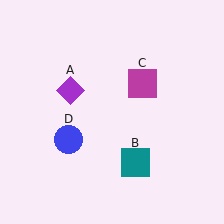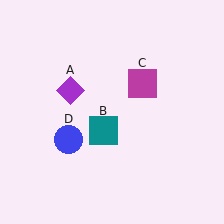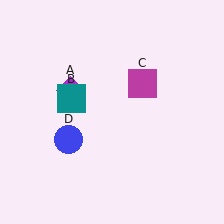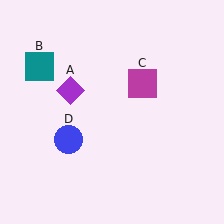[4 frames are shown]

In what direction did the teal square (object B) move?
The teal square (object B) moved up and to the left.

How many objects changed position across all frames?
1 object changed position: teal square (object B).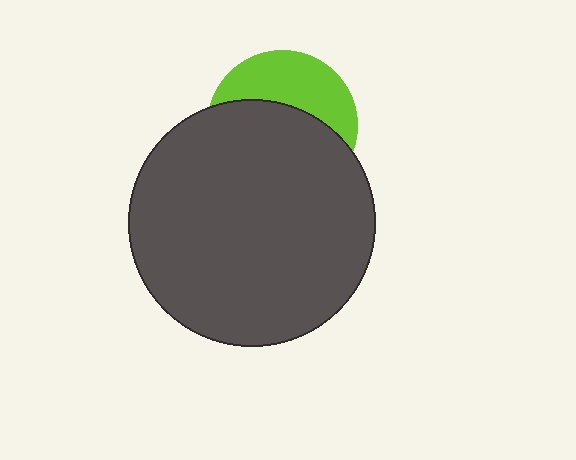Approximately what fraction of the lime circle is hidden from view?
Roughly 61% of the lime circle is hidden behind the dark gray circle.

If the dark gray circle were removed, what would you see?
You would see the complete lime circle.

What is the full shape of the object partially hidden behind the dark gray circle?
The partially hidden object is a lime circle.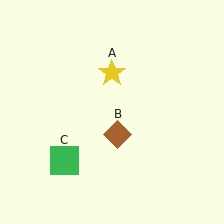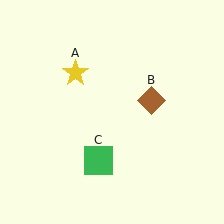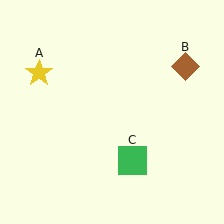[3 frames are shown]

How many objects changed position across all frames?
3 objects changed position: yellow star (object A), brown diamond (object B), green square (object C).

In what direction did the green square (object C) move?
The green square (object C) moved right.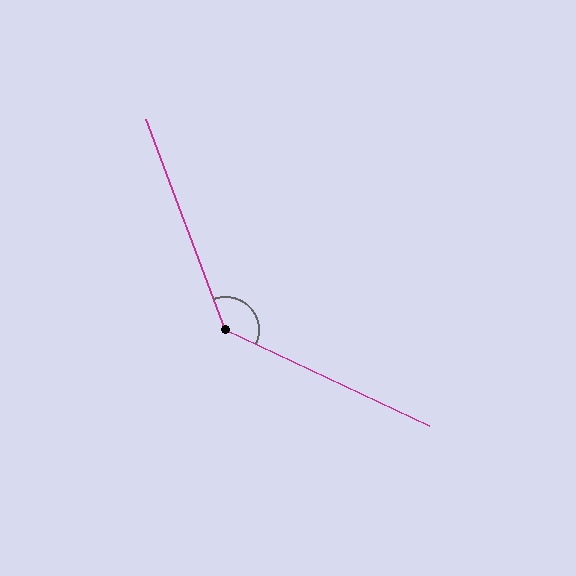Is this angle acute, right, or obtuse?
It is obtuse.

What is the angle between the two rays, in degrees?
Approximately 136 degrees.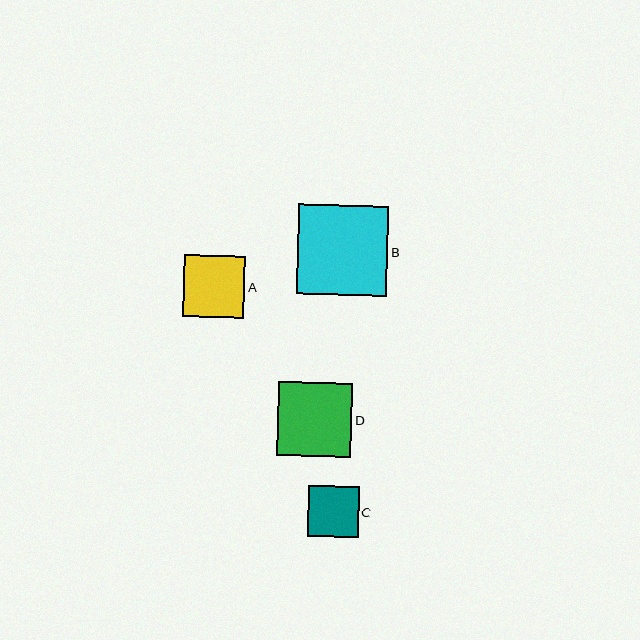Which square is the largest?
Square B is the largest with a size of approximately 90 pixels.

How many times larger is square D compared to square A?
Square D is approximately 1.2 times the size of square A.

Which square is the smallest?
Square C is the smallest with a size of approximately 50 pixels.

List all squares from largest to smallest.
From largest to smallest: B, D, A, C.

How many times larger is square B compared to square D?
Square B is approximately 1.2 times the size of square D.